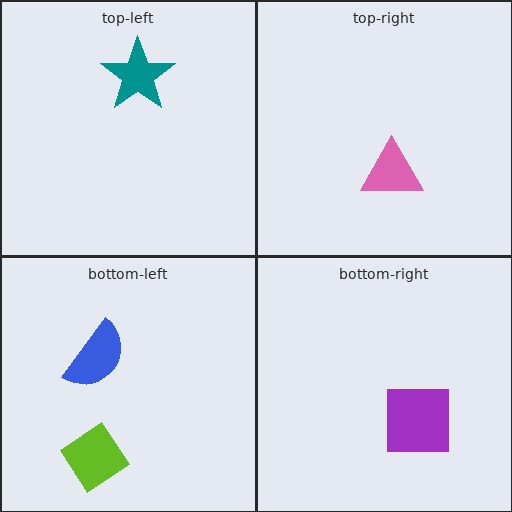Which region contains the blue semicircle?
The bottom-left region.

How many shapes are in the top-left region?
1.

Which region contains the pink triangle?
The top-right region.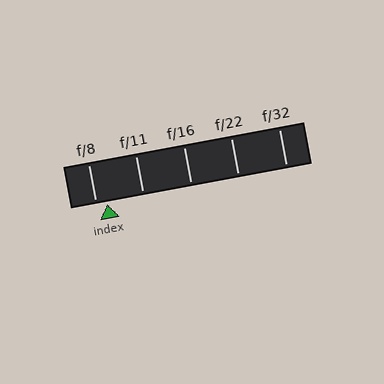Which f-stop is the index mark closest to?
The index mark is closest to f/8.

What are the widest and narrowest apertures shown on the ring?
The widest aperture shown is f/8 and the narrowest is f/32.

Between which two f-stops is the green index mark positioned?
The index mark is between f/8 and f/11.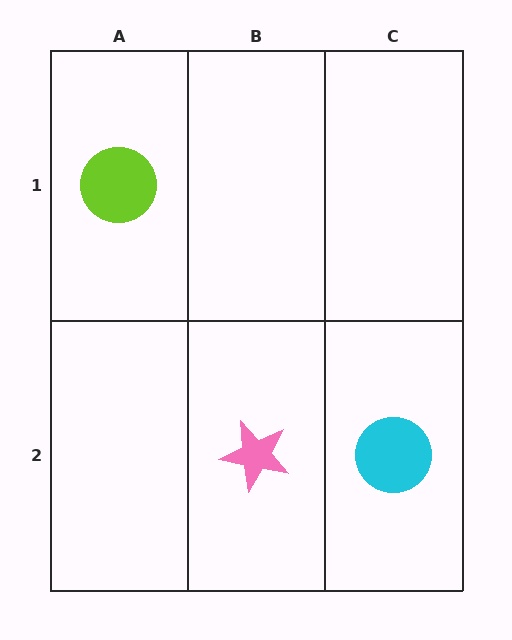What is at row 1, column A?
A lime circle.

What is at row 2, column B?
A pink star.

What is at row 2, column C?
A cyan circle.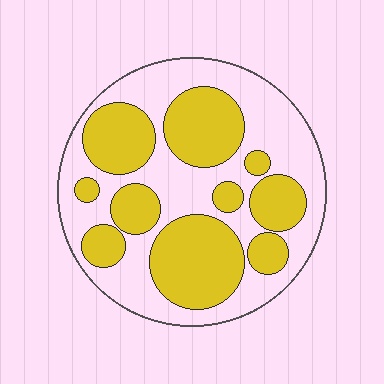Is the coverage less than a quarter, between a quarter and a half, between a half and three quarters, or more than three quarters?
Between a quarter and a half.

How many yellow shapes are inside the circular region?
10.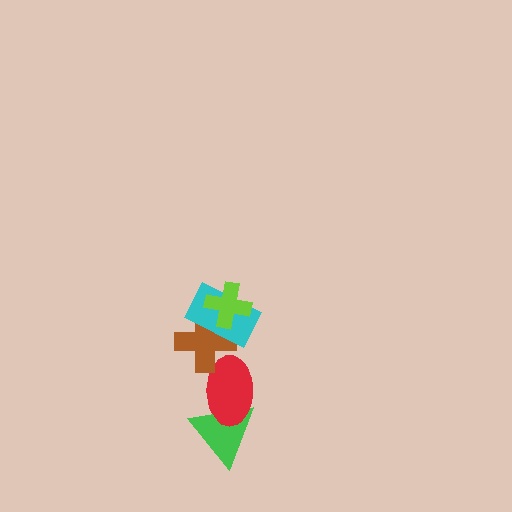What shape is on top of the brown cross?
The cyan rectangle is on top of the brown cross.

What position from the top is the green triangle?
The green triangle is 5th from the top.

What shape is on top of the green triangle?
The red ellipse is on top of the green triangle.